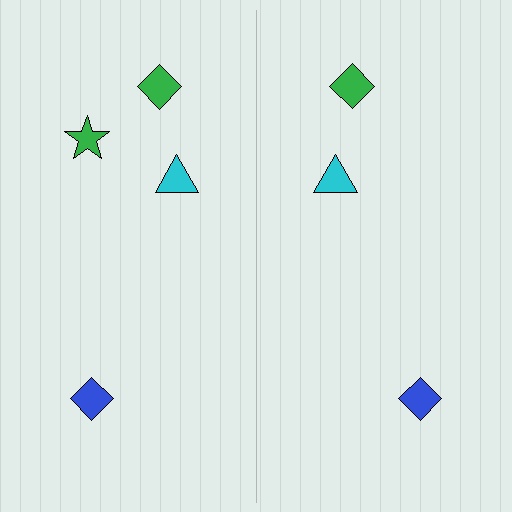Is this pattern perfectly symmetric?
No, the pattern is not perfectly symmetric. A green star is missing from the right side.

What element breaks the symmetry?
A green star is missing from the right side.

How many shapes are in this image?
There are 7 shapes in this image.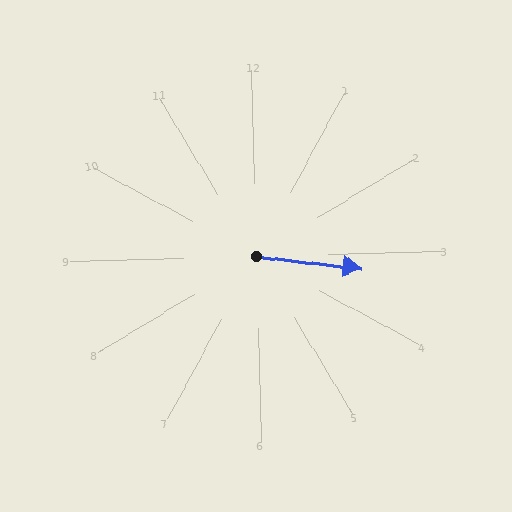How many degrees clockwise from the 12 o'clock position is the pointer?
Approximately 98 degrees.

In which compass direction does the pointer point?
East.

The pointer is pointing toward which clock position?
Roughly 3 o'clock.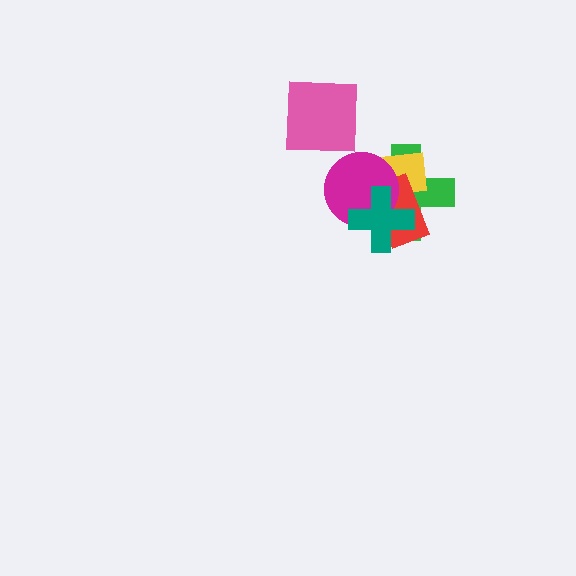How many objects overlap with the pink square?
0 objects overlap with the pink square.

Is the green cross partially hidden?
Yes, it is partially covered by another shape.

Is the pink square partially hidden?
No, no other shape covers it.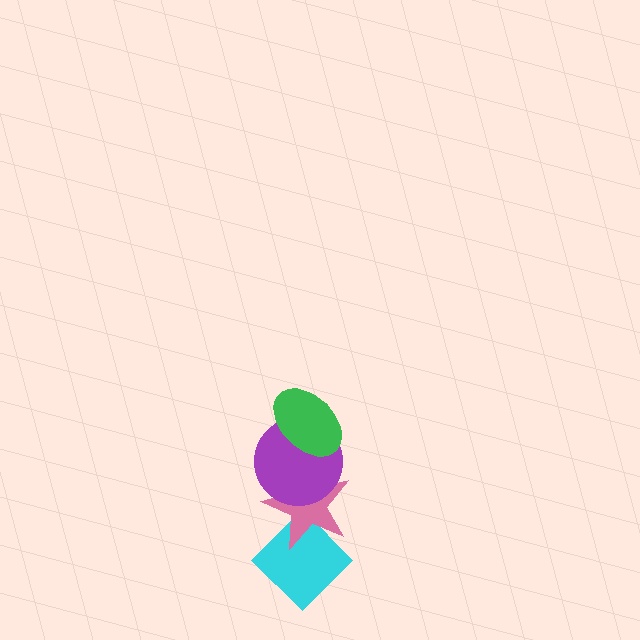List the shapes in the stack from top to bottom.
From top to bottom: the green ellipse, the purple circle, the pink star, the cyan diamond.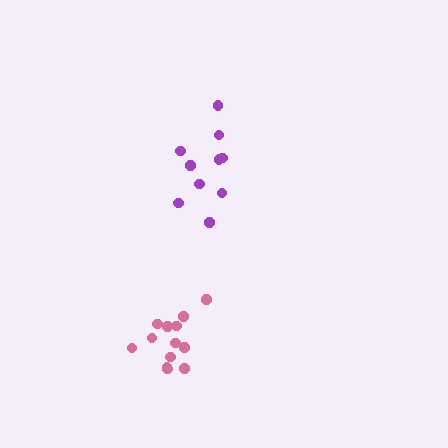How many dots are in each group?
Group 1: 13 dots, Group 2: 10 dots (23 total).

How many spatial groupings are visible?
There are 2 spatial groupings.